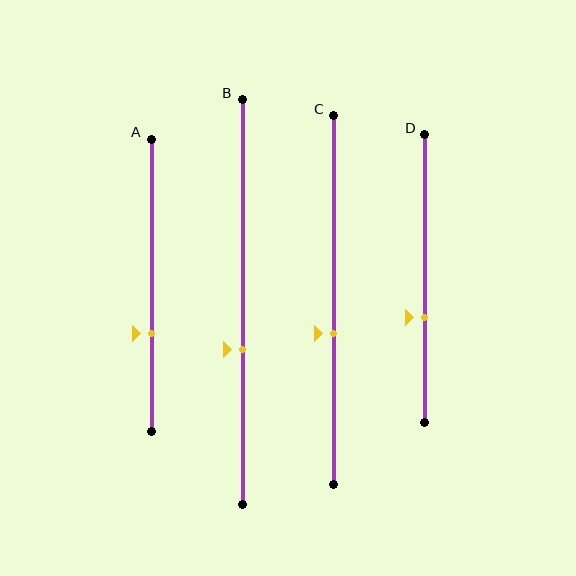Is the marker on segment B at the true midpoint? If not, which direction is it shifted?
No, the marker on segment B is shifted downward by about 12% of the segment length.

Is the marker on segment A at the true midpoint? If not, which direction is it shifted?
No, the marker on segment A is shifted downward by about 16% of the segment length.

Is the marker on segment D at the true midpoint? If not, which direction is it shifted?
No, the marker on segment D is shifted downward by about 14% of the segment length.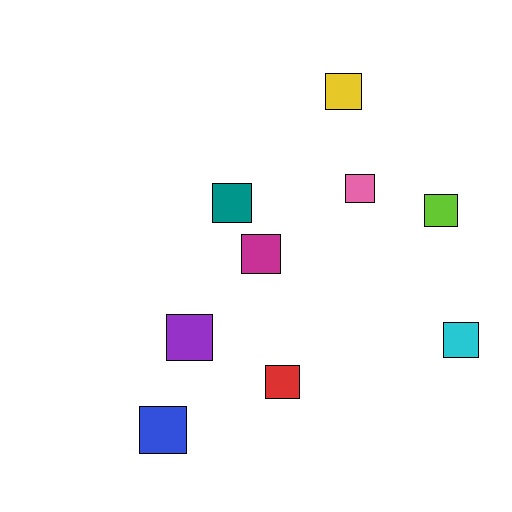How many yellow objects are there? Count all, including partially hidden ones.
There is 1 yellow object.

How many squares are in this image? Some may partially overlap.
There are 9 squares.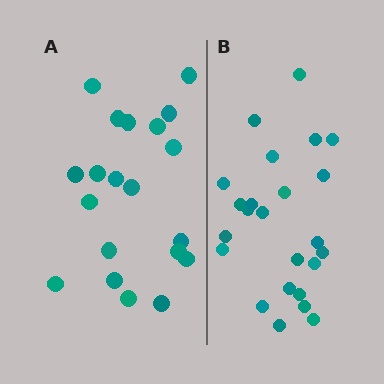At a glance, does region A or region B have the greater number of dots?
Region B (the right region) has more dots.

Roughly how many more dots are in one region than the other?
Region B has about 4 more dots than region A.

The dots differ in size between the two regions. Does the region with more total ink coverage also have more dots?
No. Region A has more total ink coverage because its dots are larger, but region B actually contains more individual dots. Total area can be misleading — the number of items is what matters here.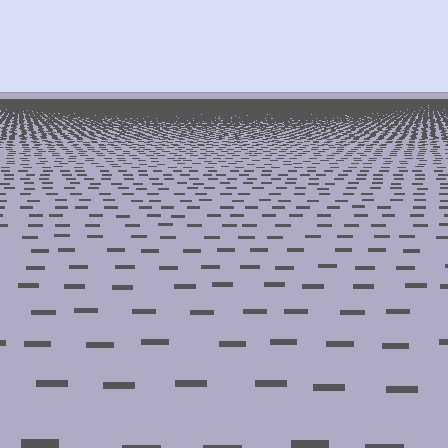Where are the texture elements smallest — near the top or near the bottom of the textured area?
Near the top.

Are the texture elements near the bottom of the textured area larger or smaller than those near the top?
Larger. Near the bottom, elements are closer to the viewer and appear at a bigger on-screen size.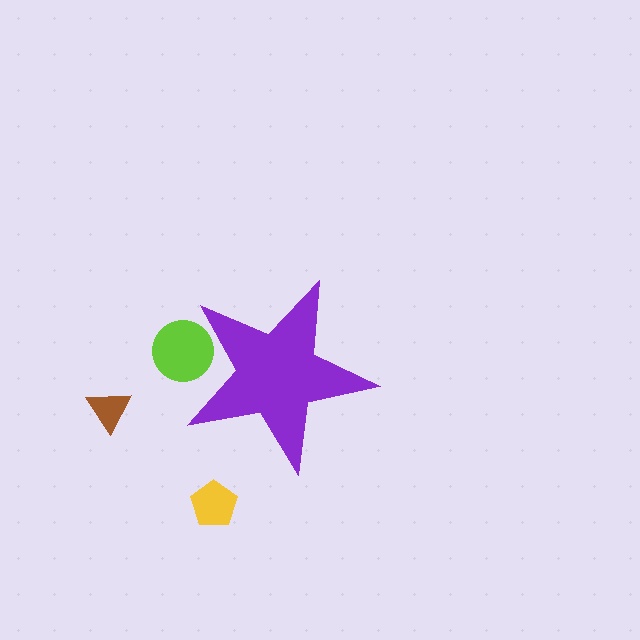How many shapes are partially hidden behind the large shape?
1 shape is partially hidden.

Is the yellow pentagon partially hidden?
No, the yellow pentagon is fully visible.